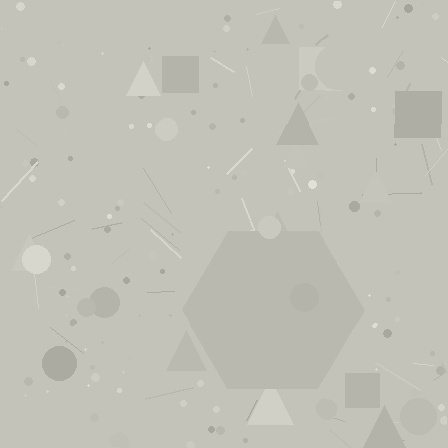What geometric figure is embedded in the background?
A hexagon is embedded in the background.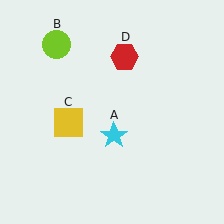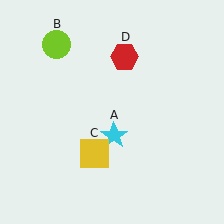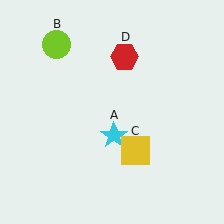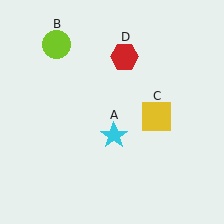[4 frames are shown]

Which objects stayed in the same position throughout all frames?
Cyan star (object A) and lime circle (object B) and red hexagon (object D) remained stationary.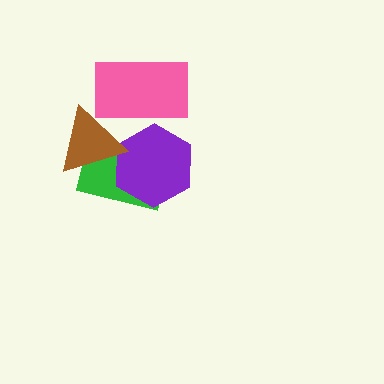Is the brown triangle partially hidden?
No, no other shape covers it.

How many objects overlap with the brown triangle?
3 objects overlap with the brown triangle.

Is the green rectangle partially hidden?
Yes, it is partially covered by another shape.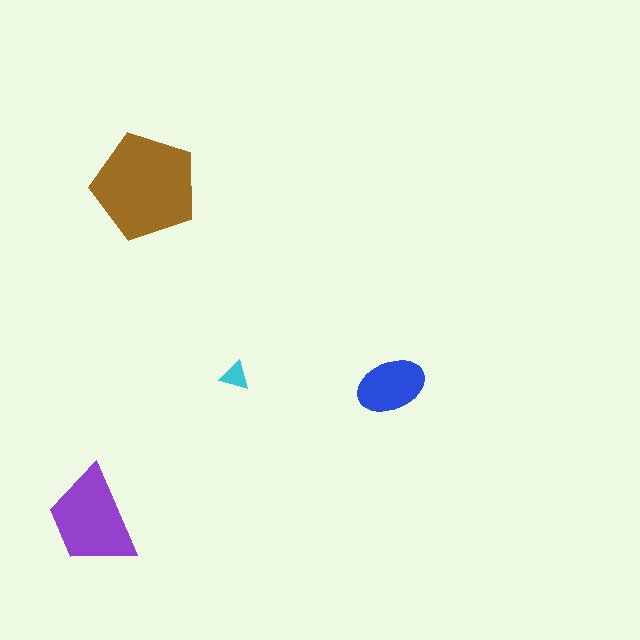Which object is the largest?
The brown pentagon.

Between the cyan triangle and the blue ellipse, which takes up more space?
The blue ellipse.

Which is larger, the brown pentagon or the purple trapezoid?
The brown pentagon.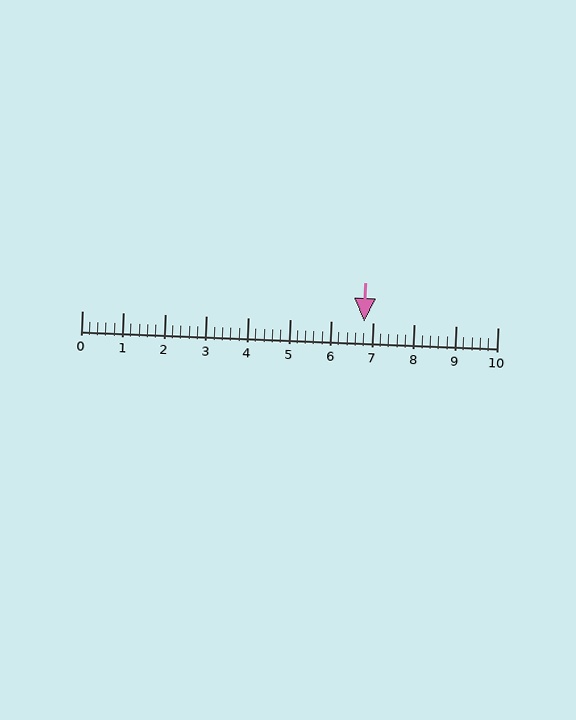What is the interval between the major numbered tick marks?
The major tick marks are spaced 1 units apart.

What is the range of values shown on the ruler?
The ruler shows values from 0 to 10.